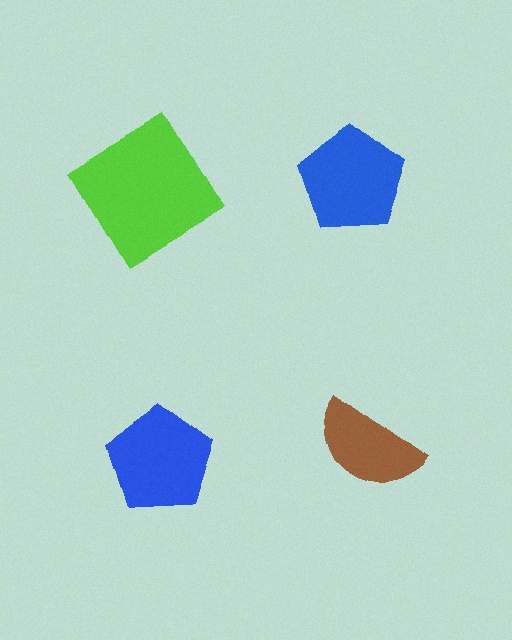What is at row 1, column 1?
A lime diamond.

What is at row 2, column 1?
A blue pentagon.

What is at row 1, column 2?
A blue pentagon.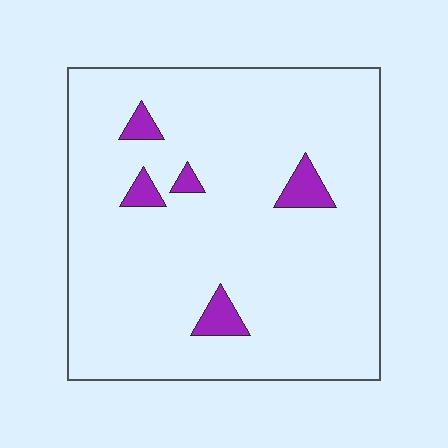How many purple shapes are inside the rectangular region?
5.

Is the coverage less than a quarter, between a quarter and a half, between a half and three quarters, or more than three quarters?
Less than a quarter.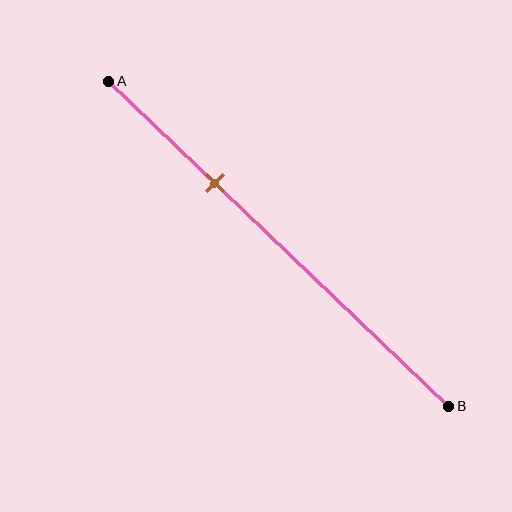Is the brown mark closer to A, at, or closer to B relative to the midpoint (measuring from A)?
The brown mark is closer to point A than the midpoint of segment AB.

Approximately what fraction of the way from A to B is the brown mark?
The brown mark is approximately 30% of the way from A to B.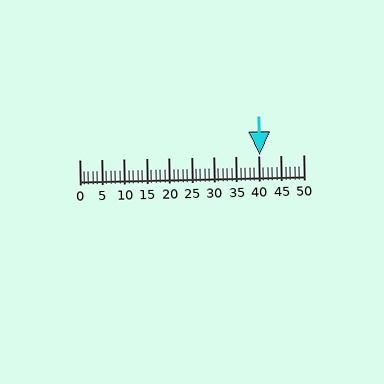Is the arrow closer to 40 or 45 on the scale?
The arrow is closer to 40.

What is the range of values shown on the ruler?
The ruler shows values from 0 to 50.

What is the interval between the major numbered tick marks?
The major tick marks are spaced 5 units apart.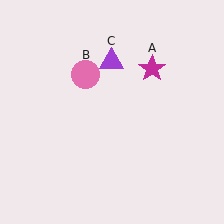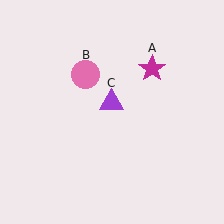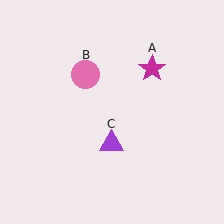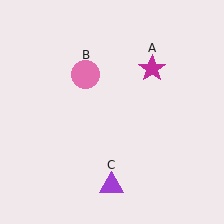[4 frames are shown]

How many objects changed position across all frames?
1 object changed position: purple triangle (object C).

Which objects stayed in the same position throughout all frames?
Magenta star (object A) and pink circle (object B) remained stationary.